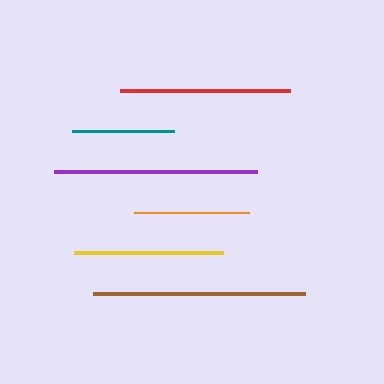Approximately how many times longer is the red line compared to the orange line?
The red line is approximately 1.5 times the length of the orange line.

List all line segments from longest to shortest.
From longest to shortest: brown, purple, red, yellow, orange, teal.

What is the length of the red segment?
The red segment is approximately 170 pixels long.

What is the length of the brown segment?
The brown segment is approximately 212 pixels long.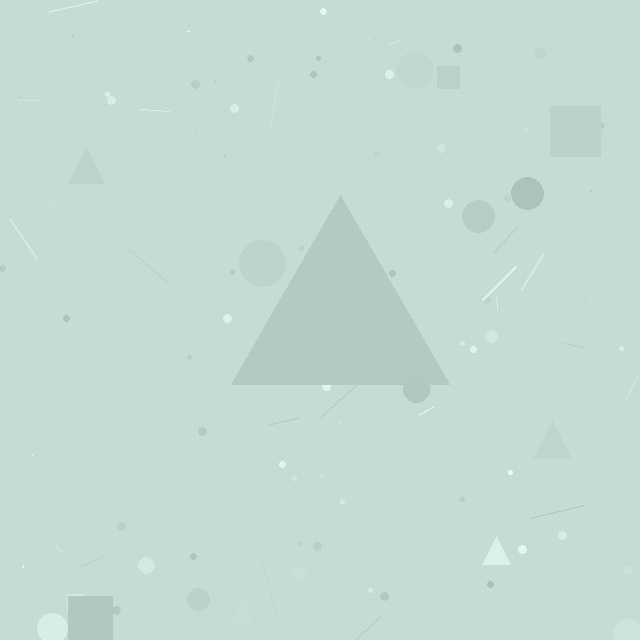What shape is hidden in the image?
A triangle is hidden in the image.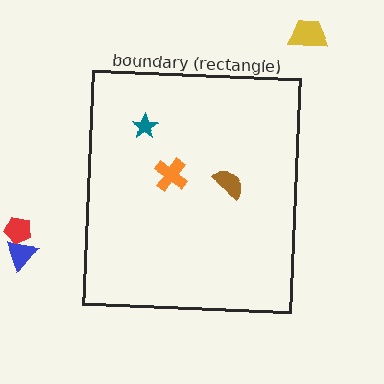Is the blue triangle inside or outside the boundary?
Outside.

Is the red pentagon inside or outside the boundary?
Outside.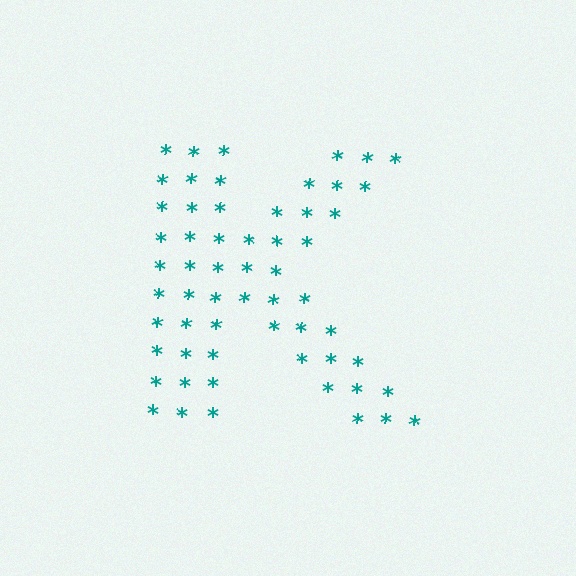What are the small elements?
The small elements are asterisks.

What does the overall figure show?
The overall figure shows the letter K.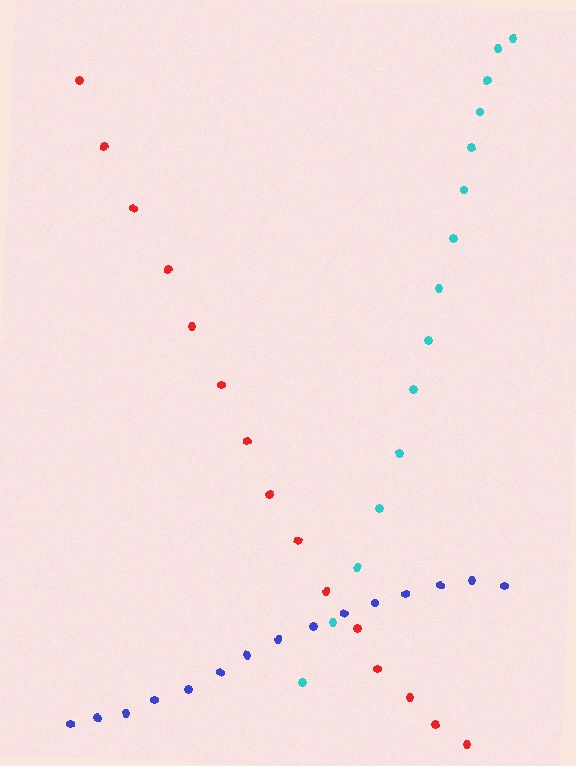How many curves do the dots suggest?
There are 3 distinct paths.